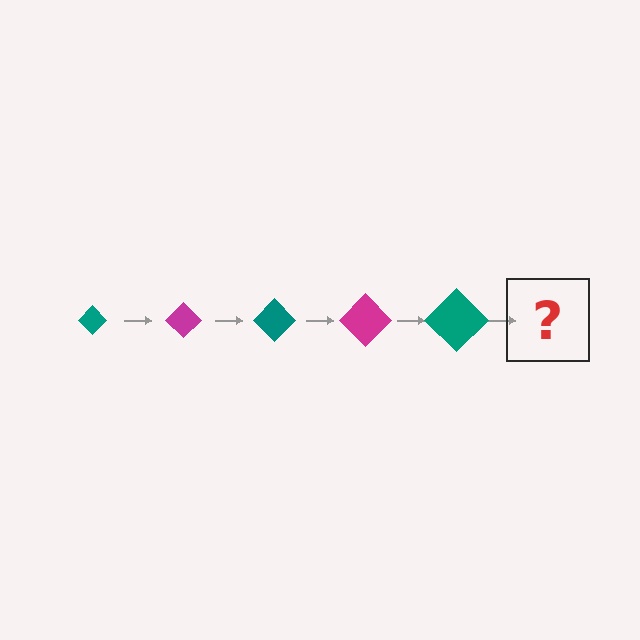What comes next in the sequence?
The next element should be a magenta diamond, larger than the previous one.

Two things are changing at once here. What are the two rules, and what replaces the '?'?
The two rules are that the diamond grows larger each step and the color cycles through teal and magenta. The '?' should be a magenta diamond, larger than the previous one.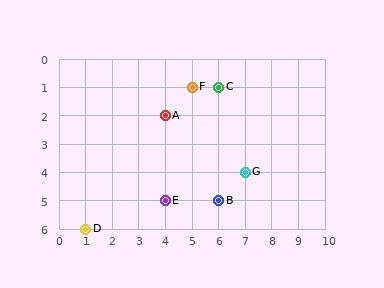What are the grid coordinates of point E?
Point E is at grid coordinates (4, 5).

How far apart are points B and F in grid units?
Points B and F are 1 column and 4 rows apart (about 4.1 grid units diagonally).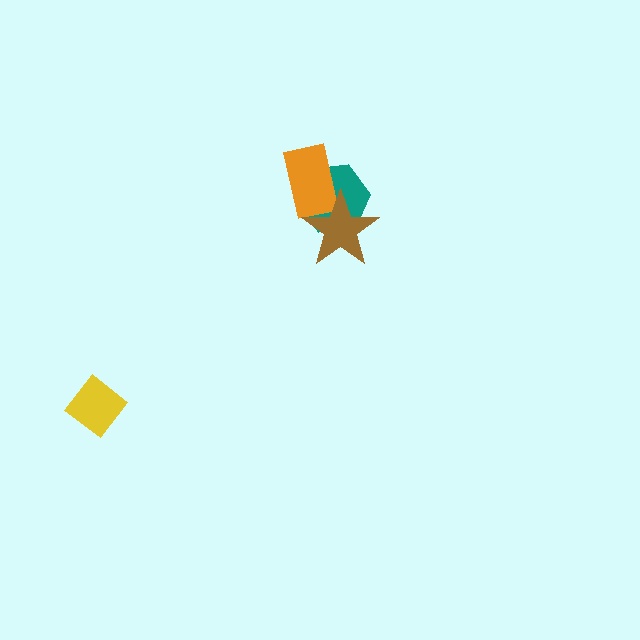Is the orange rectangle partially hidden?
Yes, it is partially covered by another shape.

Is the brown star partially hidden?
No, no other shape covers it.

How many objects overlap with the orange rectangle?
2 objects overlap with the orange rectangle.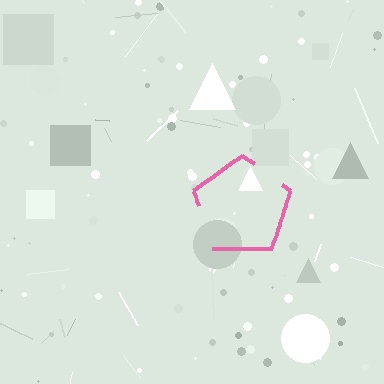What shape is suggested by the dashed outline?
The dashed outline suggests a pentagon.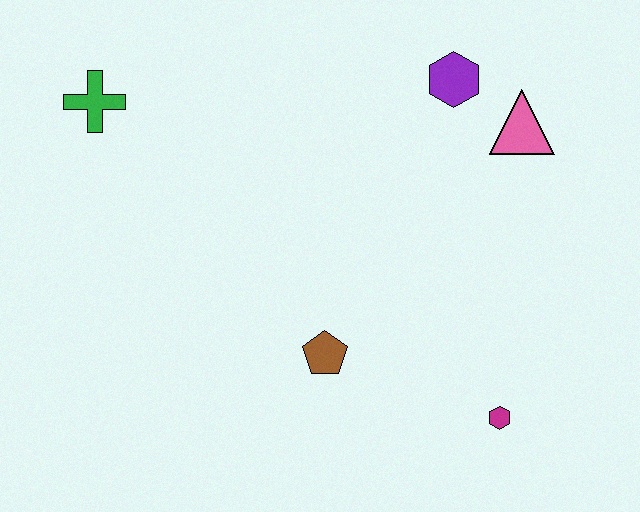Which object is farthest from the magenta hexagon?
The green cross is farthest from the magenta hexagon.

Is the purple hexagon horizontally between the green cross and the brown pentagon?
No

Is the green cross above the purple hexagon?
No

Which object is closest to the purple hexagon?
The pink triangle is closest to the purple hexagon.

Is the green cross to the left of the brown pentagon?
Yes